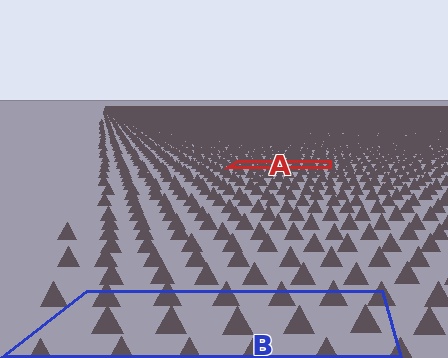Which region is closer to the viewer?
Region B is closer. The texture elements there are larger and more spread out.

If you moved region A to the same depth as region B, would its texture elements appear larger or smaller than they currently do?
They would appear larger. At a closer depth, the same texture elements are projected at a bigger on-screen size.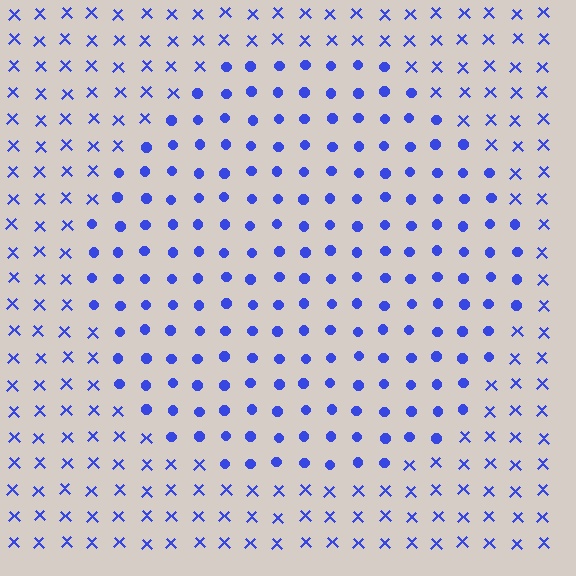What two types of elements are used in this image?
The image uses circles inside the circle region and X marks outside it.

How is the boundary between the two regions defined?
The boundary is defined by a change in element shape: circles inside vs. X marks outside. All elements share the same color and spacing.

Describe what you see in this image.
The image is filled with small blue elements arranged in a uniform grid. A circle-shaped region contains circles, while the surrounding area contains X marks. The boundary is defined purely by the change in element shape.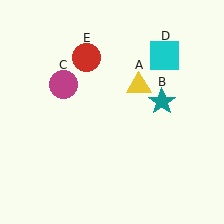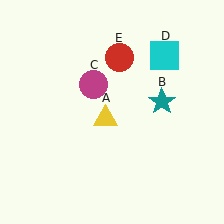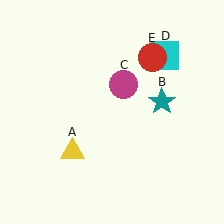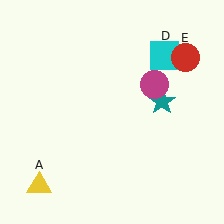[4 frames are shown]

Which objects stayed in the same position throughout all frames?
Teal star (object B) and cyan square (object D) remained stationary.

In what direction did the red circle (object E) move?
The red circle (object E) moved right.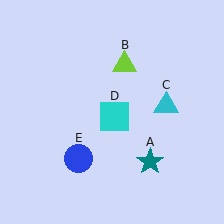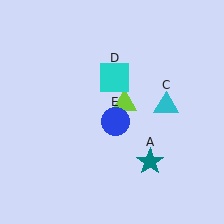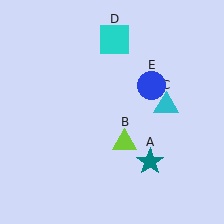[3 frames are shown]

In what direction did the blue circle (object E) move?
The blue circle (object E) moved up and to the right.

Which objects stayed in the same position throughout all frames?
Teal star (object A) and cyan triangle (object C) remained stationary.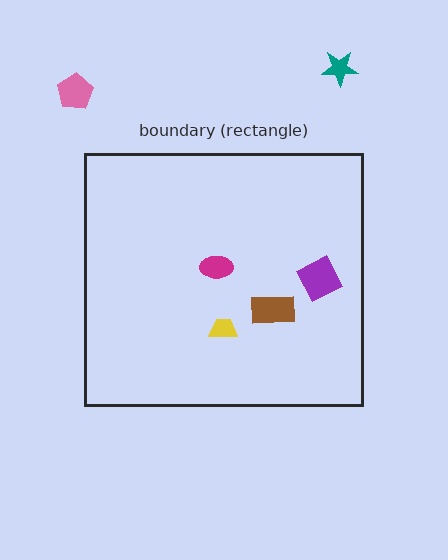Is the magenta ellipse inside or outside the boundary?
Inside.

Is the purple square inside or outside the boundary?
Inside.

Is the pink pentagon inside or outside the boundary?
Outside.